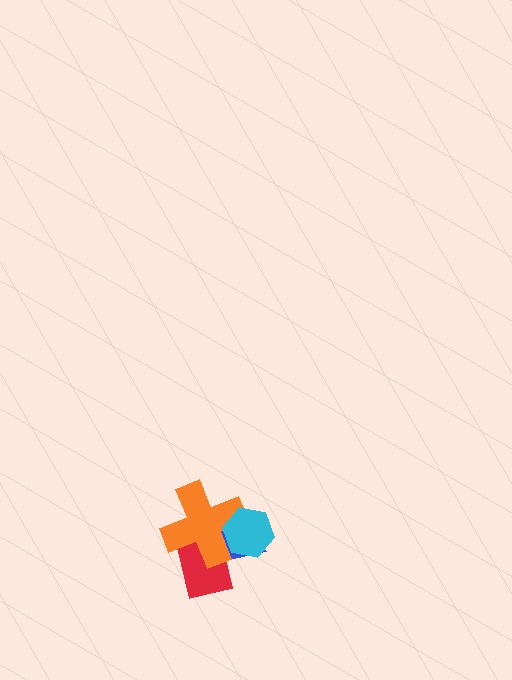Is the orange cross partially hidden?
Yes, it is partially covered by another shape.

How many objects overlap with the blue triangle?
3 objects overlap with the blue triangle.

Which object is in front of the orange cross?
The cyan hexagon is in front of the orange cross.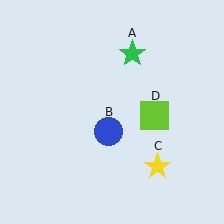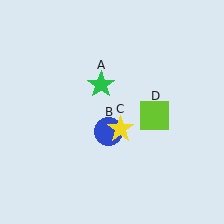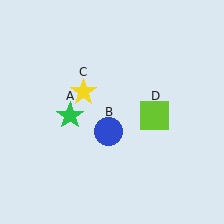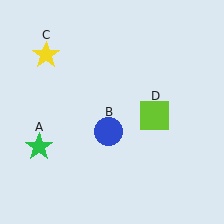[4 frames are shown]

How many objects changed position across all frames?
2 objects changed position: green star (object A), yellow star (object C).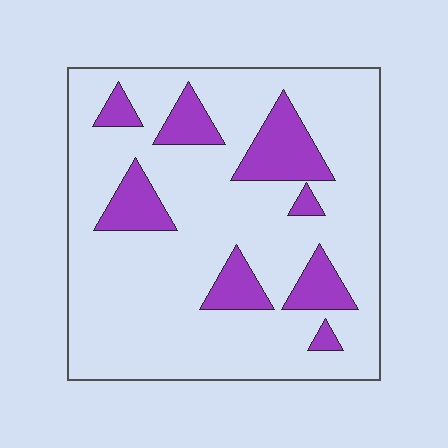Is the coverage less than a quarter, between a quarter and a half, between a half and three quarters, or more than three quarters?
Less than a quarter.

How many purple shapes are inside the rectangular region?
8.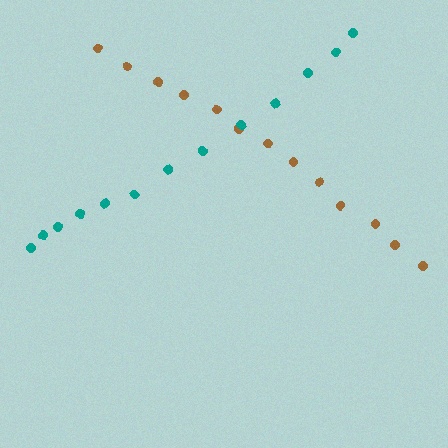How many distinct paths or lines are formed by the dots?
There are 2 distinct paths.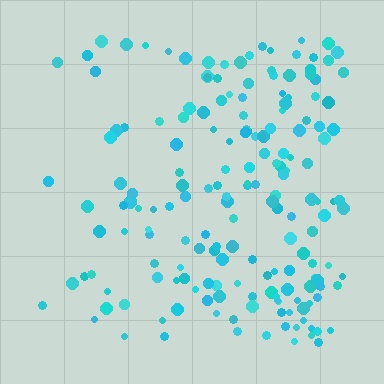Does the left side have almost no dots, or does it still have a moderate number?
Still a moderate number, just noticeably fewer than the right.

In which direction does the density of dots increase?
From left to right, with the right side densest.